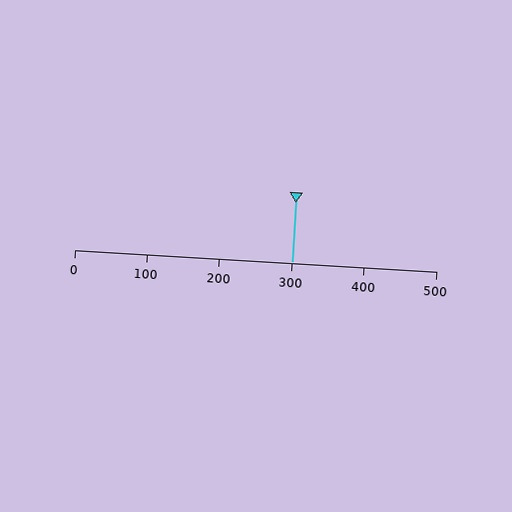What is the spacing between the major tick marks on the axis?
The major ticks are spaced 100 apart.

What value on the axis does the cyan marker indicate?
The marker indicates approximately 300.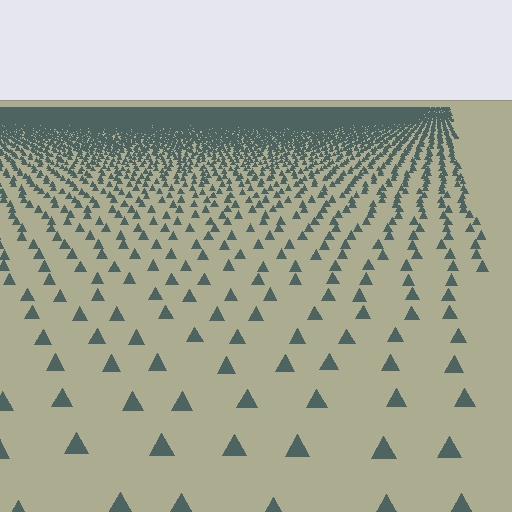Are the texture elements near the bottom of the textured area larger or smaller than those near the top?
Larger. Near the bottom, elements are closer to the viewer and appear at a bigger on-screen size.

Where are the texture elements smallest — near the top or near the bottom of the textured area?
Near the top.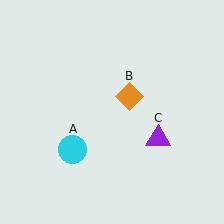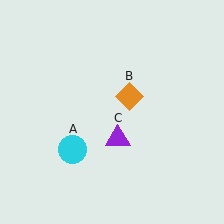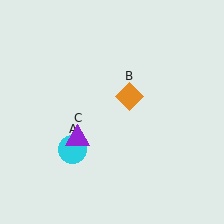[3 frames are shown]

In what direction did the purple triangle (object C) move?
The purple triangle (object C) moved left.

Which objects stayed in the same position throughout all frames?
Cyan circle (object A) and orange diamond (object B) remained stationary.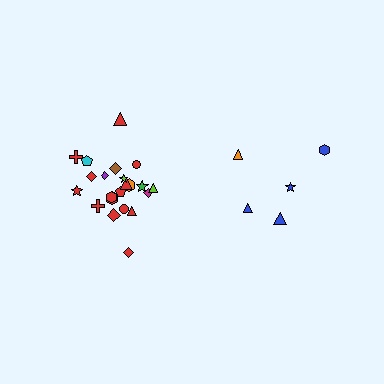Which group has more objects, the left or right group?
The left group.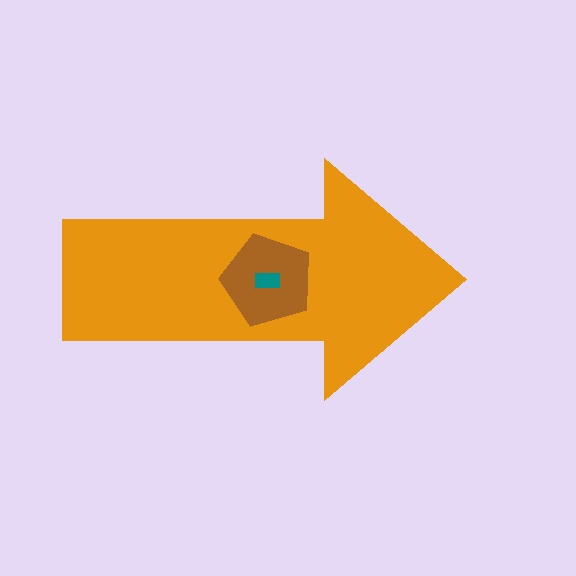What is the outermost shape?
The orange arrow.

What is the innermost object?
The teal rectangle.